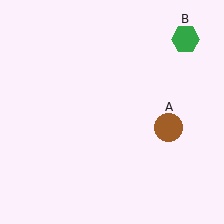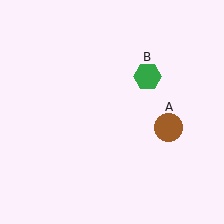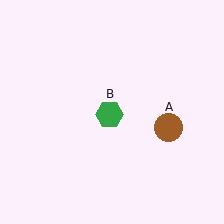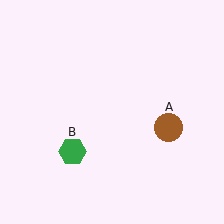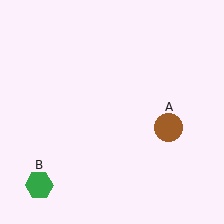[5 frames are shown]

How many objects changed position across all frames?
1 object changed position: green hexagon (object B).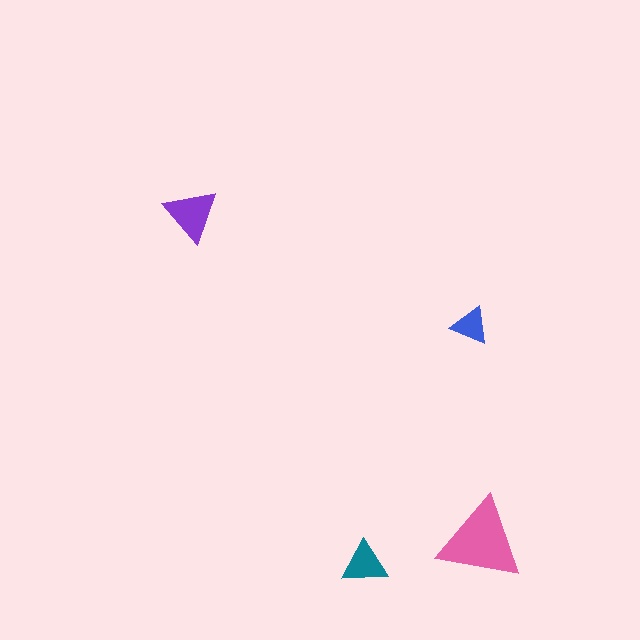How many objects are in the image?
There are 4 objects in the image.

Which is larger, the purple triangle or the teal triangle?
The purple one.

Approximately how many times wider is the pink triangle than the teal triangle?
About 2 times wider.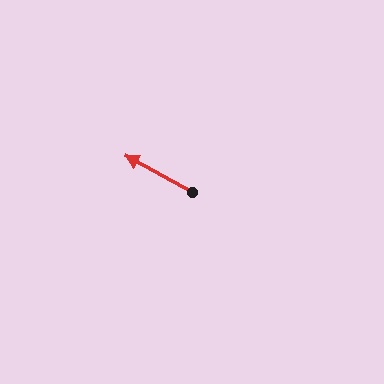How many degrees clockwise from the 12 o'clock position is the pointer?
Approximately 298 degrees.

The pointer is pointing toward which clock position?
Roughly 10 o'clock.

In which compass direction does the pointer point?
Northwest.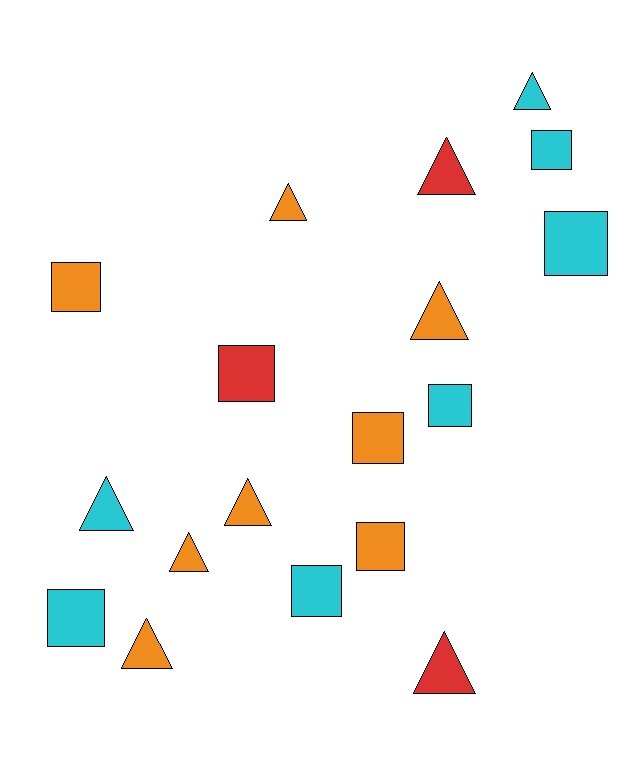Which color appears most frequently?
Orange, with 8 objects.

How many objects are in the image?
There are 18 objects.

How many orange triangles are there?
There are 5 orange triangles.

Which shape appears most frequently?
Triangle, with 9 objects.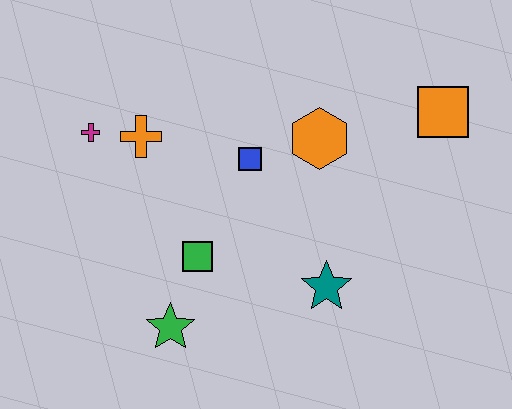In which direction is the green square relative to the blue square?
The green square is below the blue square.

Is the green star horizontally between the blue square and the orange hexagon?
No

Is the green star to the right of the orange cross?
Yes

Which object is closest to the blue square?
The orange hexagon is closest to the blue square.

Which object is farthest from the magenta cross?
The orange square is farthest from the magenta cross.